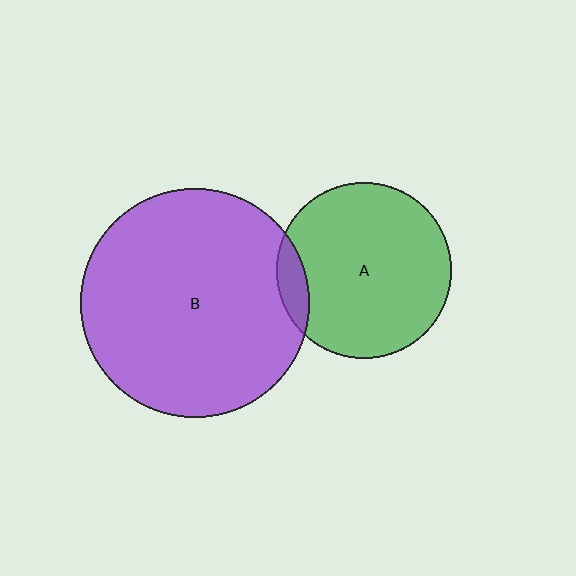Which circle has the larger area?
Circle B (purple).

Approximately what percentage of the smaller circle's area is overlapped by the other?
Approximately 10%.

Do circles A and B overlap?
Yes.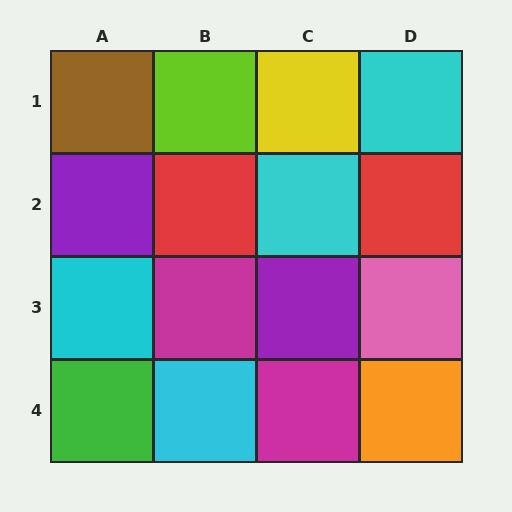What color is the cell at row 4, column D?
Orange.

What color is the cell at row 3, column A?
Cyan.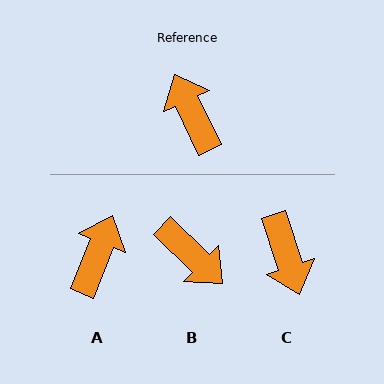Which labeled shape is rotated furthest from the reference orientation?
C, about 173 degrees away.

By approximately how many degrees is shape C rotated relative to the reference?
Approximately 173 degrees counter-clockwise.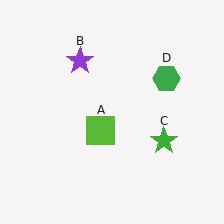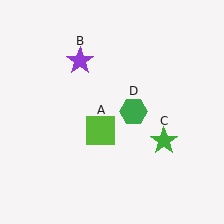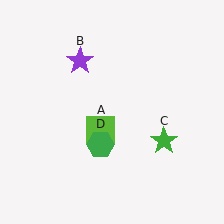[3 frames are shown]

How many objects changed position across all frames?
1 object changed position: green hexagon (object D).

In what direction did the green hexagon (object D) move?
The green hexagon (object D) moved down and to the left.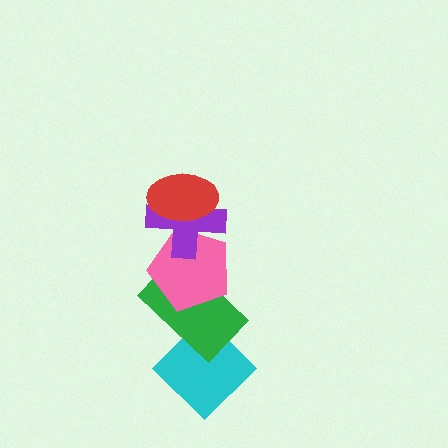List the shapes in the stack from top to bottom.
From top to bottom: the red ellipse, the purple cross, the pink pentagon, the green rectangle, the cyan diamond.